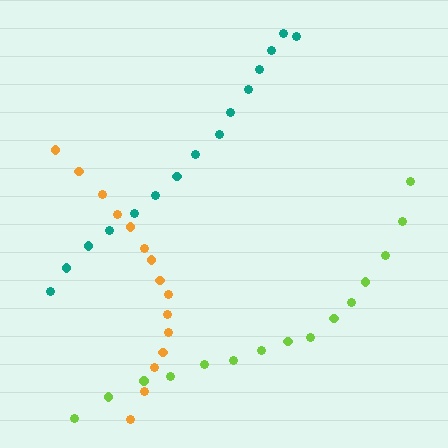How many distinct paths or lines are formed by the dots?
There are 3 distinct paths.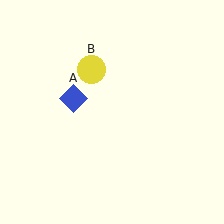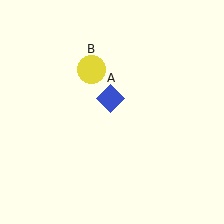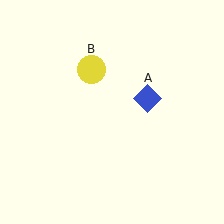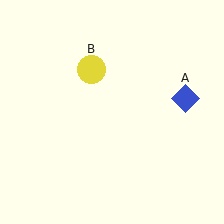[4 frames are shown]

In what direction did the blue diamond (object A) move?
The blue diamond (object A) moved right.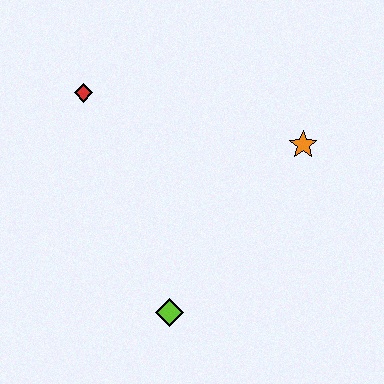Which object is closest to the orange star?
The lime diamond is closest to the orange star.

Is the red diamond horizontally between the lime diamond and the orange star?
No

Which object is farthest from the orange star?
The red diamond is farthest from the orange star.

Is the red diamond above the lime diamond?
Yes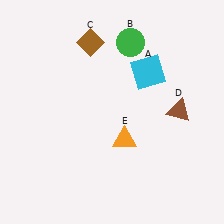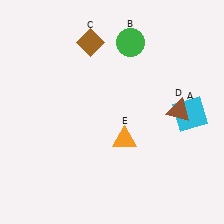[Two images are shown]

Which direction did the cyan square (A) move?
The cyan square (A) moved right.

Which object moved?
The cyan square (A) moved right.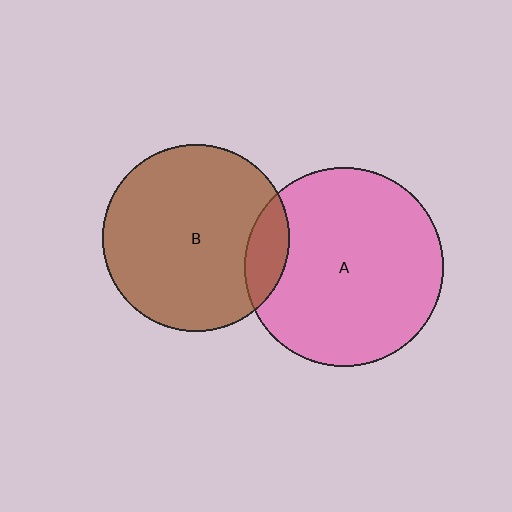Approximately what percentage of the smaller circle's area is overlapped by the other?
Approximately 15%.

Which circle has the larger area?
Circle A (pink).